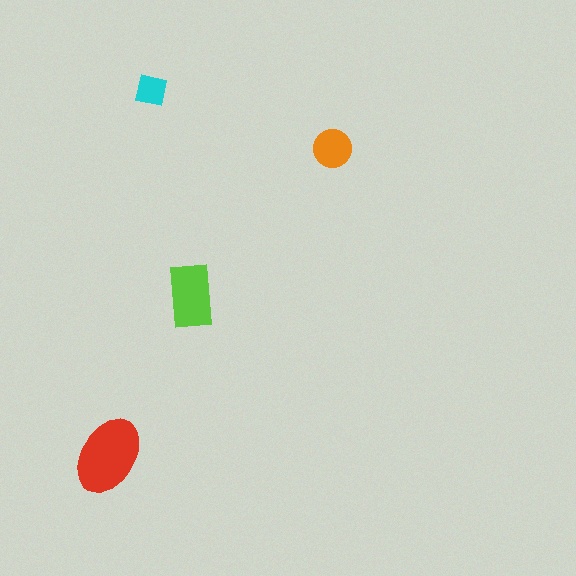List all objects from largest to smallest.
The red ellipse, the lime rectangle, the orange circle, the cyan square.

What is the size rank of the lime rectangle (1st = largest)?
2nd.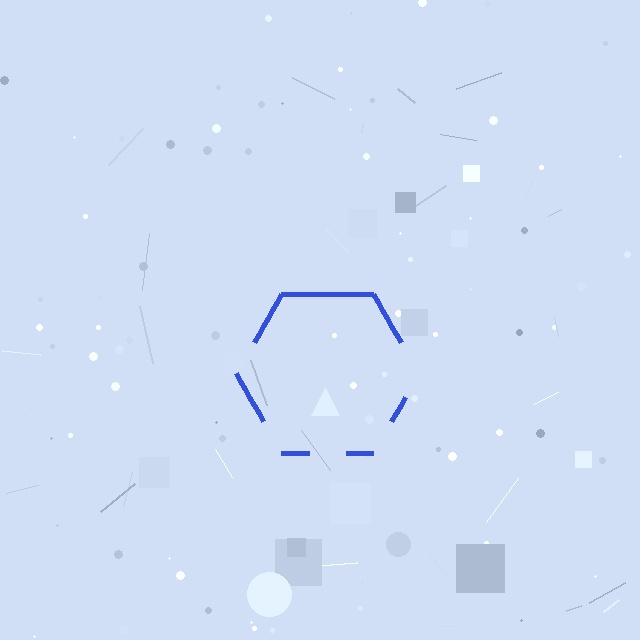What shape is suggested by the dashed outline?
The dashed outline suggests a hexagon.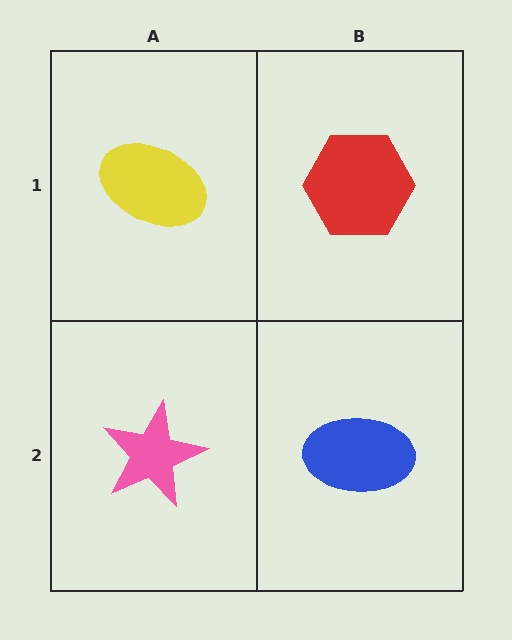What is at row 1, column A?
A yellow ellipse.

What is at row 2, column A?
A pink star.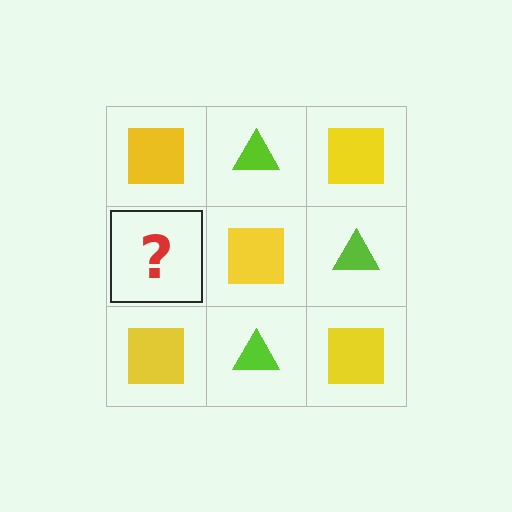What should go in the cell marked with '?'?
The missing cell should contain a lime triangle.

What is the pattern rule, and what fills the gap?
The rule is that it alternates yellow square and lime triangle in a checkerboard pattern. The gap should be filled with a lime triangle.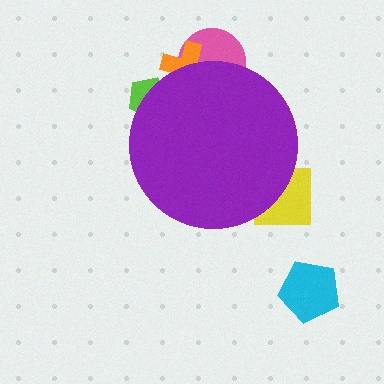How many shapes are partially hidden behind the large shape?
4 shapes are partially hidden.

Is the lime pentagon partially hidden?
Yes, the lime pentagon is partially hidden behind the purple circle.